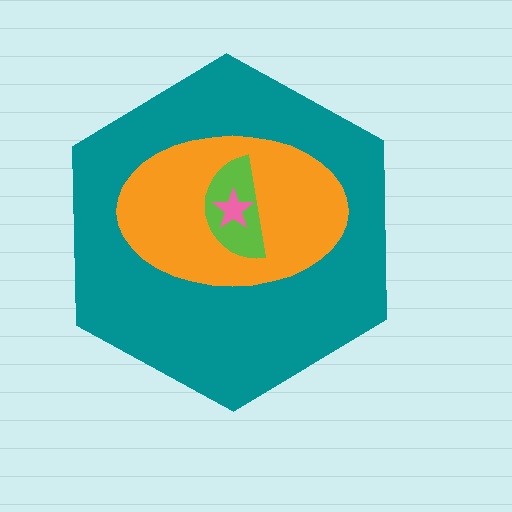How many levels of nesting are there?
4.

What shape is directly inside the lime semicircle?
The pink star.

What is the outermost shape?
The teal hexagon.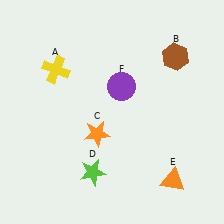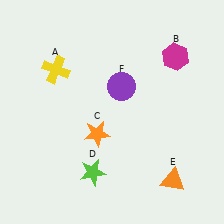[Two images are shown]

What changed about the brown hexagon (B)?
In Image 1, B is brown. In Image 2, it changed to magenta.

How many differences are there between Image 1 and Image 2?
There is 1 difference between the two images.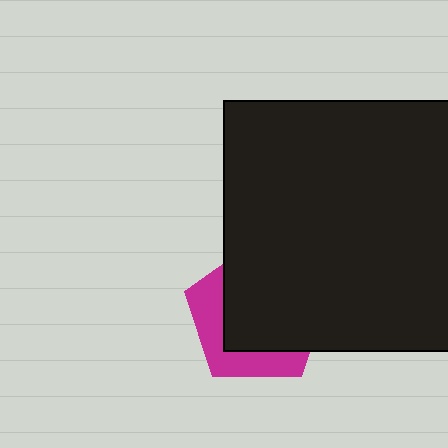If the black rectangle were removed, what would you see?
You would see the complete magenta pentagon.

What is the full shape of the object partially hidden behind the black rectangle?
The partially hidden object is a magenta pentagon.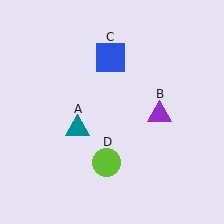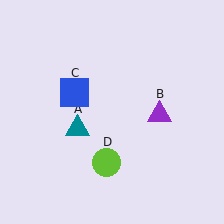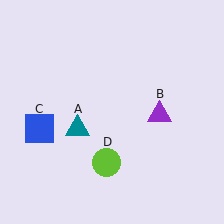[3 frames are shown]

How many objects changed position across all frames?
1 object changed position: blue square (object C).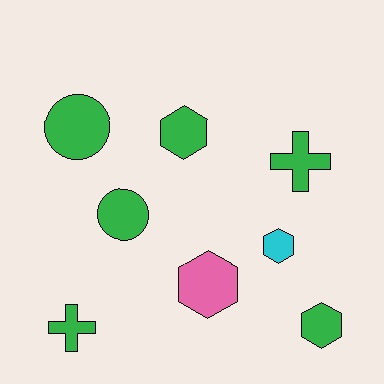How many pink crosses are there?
There are no pink crosses.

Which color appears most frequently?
Green, with 6 objects.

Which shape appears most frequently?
Hexagon, with 4 objects.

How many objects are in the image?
There are 8 objects.